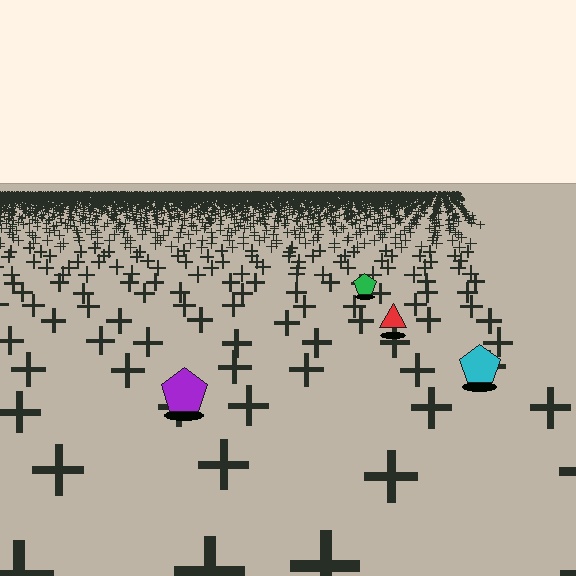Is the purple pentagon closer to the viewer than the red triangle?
Yes. The purple pentagon is closer — you can tell from the texture gradient: the ground texture is coarser near it.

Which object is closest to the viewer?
The purple pentagon is closest. The texture marks near it are larger and more spread out.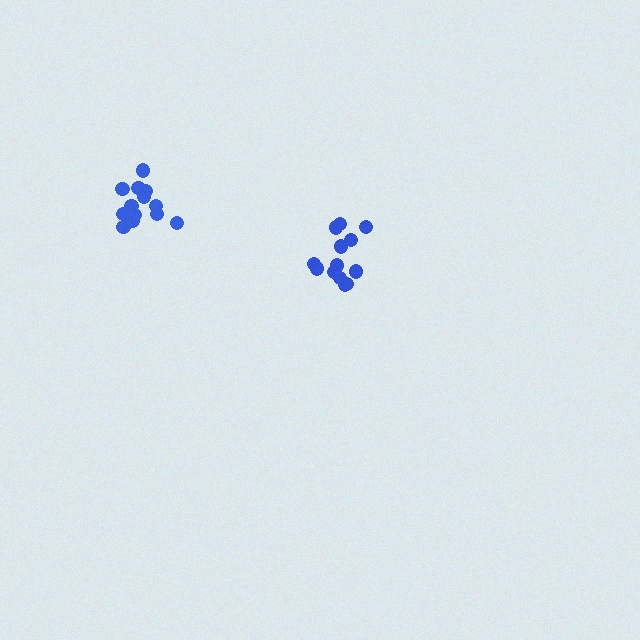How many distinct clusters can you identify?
There are 2 distinct clusters.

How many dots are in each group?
Group 1: 13 dots, Group 2: 13 dots (26 total).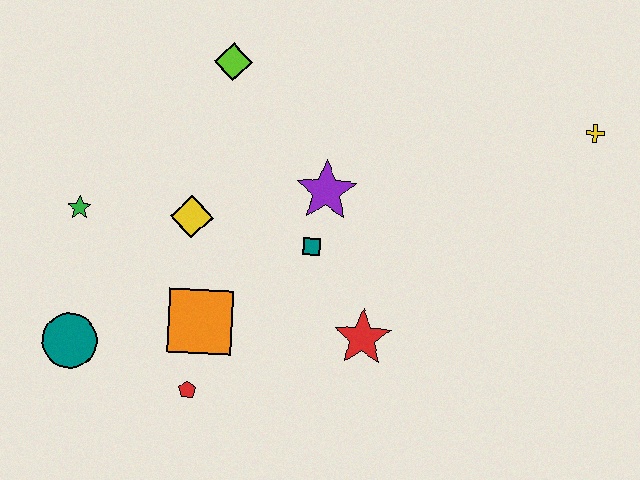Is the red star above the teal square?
No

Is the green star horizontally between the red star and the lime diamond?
No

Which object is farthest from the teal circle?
The yellow cross is farthest from the teal circle.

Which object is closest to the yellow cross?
The purple star is closest to the yellow cross.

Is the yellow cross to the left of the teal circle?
No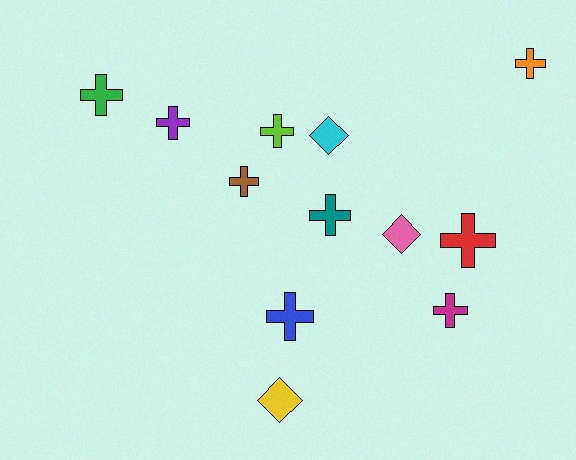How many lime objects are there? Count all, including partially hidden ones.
There is 1 lime object.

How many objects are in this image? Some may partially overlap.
There are 12 objects.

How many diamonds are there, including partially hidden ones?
There are 3 diamonds.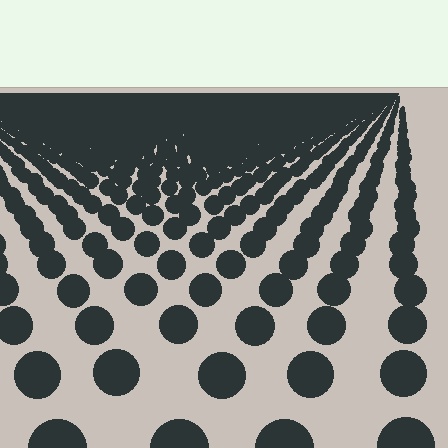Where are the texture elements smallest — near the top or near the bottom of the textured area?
Near the top.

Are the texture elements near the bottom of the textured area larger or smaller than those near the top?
Larger. Near the bottom, elements are closer to the viewer and appear at a bigger on-screen size.